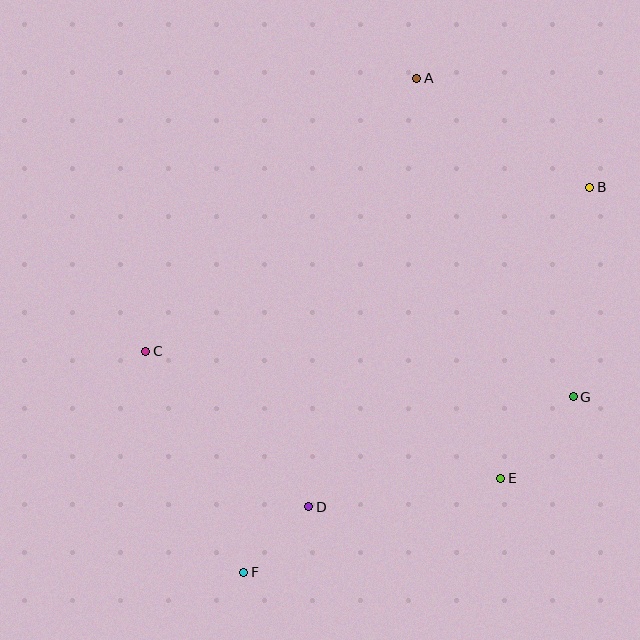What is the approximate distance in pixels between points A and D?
The distance between A and D is approximately 442 pixels.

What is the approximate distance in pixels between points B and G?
The distance between B and G is approximately 210 pixels.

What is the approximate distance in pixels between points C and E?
The distance between C and E is approximately 377 pixels.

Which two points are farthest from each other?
Points A and F are farthest from each other.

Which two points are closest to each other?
Points D and F are closest to each other.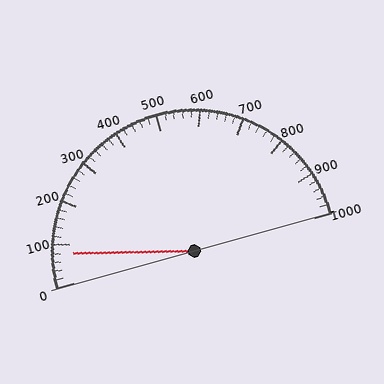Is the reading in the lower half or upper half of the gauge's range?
The reading is in the lower half of the range (0 to 1000).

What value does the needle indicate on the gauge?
The needle indicates approximately 80.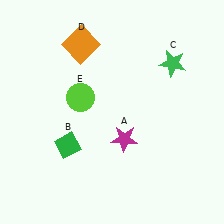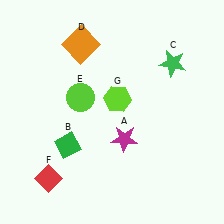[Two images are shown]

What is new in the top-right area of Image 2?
A lime hexagon (G) was added in the top-right area of Image 2.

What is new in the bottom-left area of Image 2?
A red diamond (F) was added in the bottom-left area of Image 2.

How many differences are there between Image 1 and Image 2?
There are 2 differences between the two images.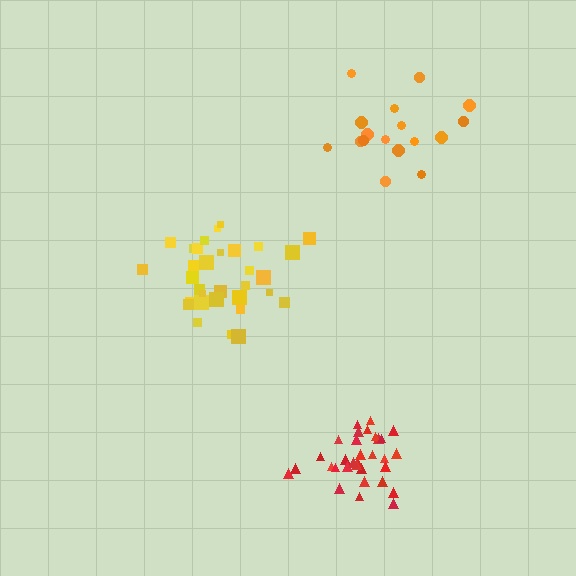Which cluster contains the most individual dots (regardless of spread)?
Red (32).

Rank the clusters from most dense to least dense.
red, yellow, orange.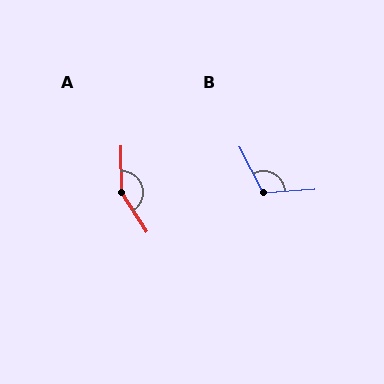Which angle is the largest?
A, at approximately 148 degrees.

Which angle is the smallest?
B, at approximately 113 degrees.